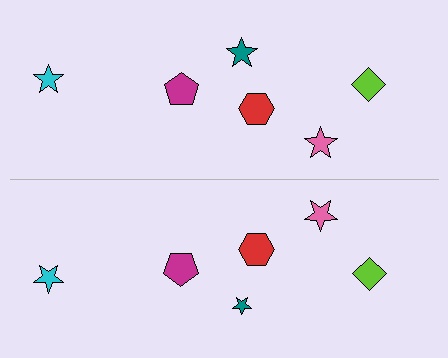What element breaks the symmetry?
The teal star on the bottom side has a different size than its mirror counterpart.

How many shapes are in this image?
There are 12 shapes in this image.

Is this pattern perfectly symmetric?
No, the pattern is not perfectly symmetric. The teal star on the bottom side has a different size than its mirror counterpart.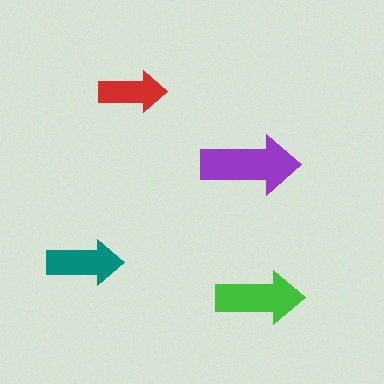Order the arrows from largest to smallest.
the purple one, the green one, the teal one, the red one.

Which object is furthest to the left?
The teal arrow is leftmost.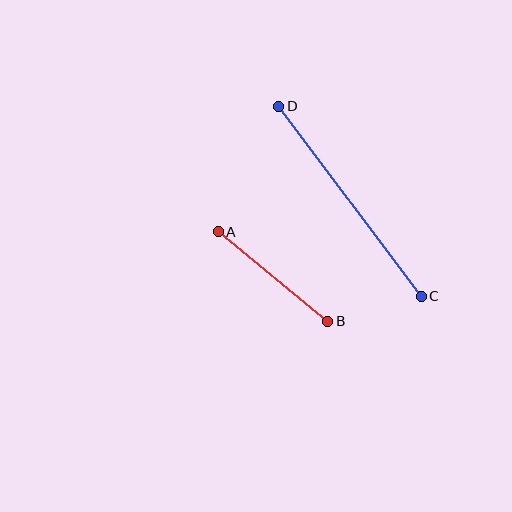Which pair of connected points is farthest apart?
Points C and D are farthest apart.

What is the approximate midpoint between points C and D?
The midpoint is at approximately (350, 201) pixels.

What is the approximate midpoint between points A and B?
The midpoint is at approximately (273, 277) pixels.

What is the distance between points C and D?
The distance is approximately 238 pixels.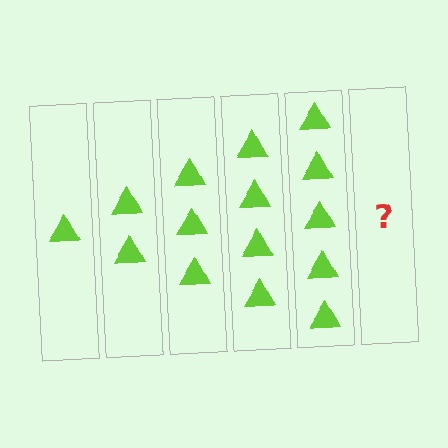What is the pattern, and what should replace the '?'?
The pattern is that each step adds one more triangle. The '?' should be 6 triangles.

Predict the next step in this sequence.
The next step is 6 triangles.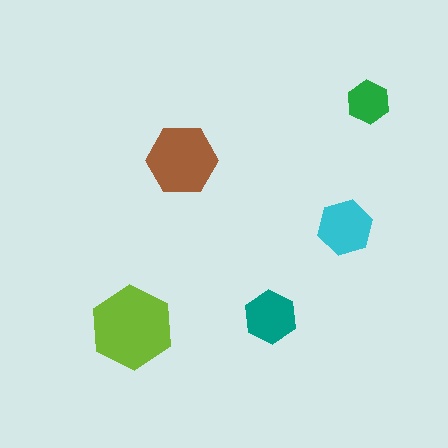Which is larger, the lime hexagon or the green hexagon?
The lime one.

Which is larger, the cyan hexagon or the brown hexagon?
The brown one.